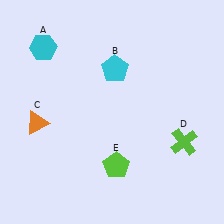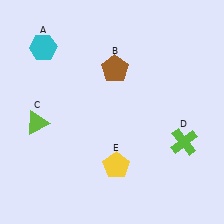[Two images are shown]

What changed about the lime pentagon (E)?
In Image 1, E is lime. In Image 2, it changed to yellow.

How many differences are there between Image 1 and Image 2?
There are 3 differences between the two images.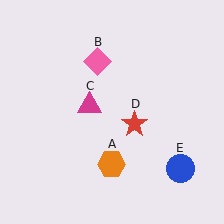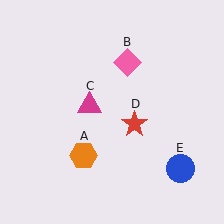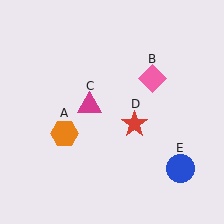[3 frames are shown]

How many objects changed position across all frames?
2 objects changed position: orange hexagon (object A), pink diamond (object B).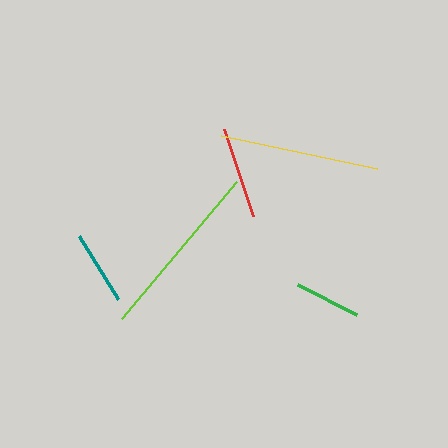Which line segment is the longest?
The lime line is the longest at approximately 179 pixels.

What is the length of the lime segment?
The lime segment is approximately 179 pixels long.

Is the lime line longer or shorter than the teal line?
The lime line is longer than the teal line.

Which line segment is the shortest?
The green line is the shortest at approximately 67 pixels.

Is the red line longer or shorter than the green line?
The red line is longer than the green line.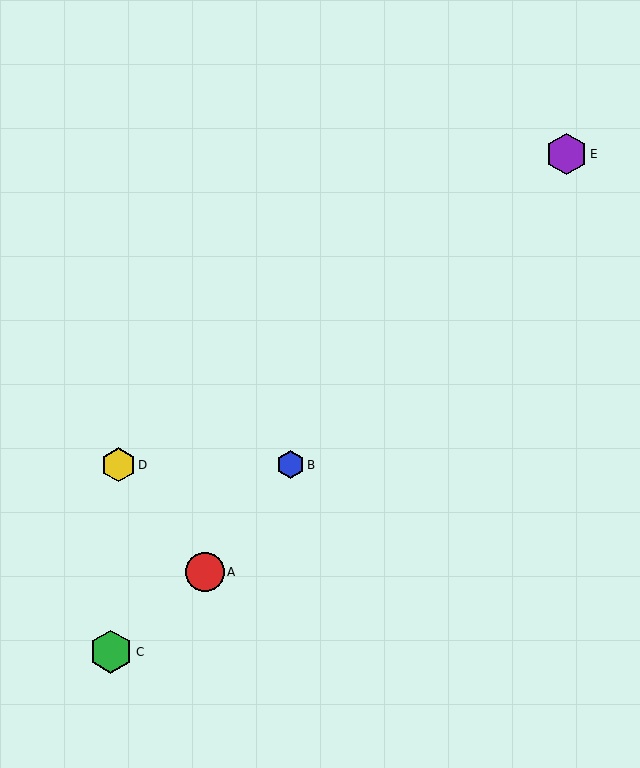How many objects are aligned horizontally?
2 objects (B, D) are aligned horizontally.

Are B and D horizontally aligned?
Yes, both are at y≈465.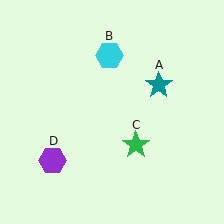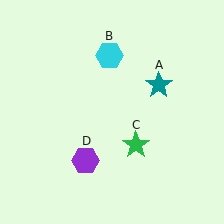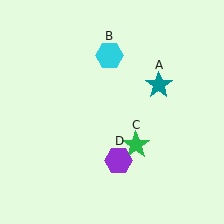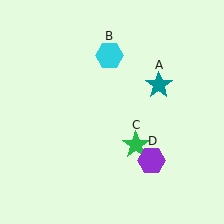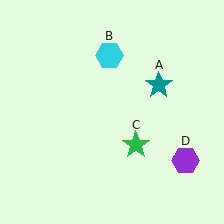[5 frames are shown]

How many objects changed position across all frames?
1 object changed position: purple hexagon (object D).